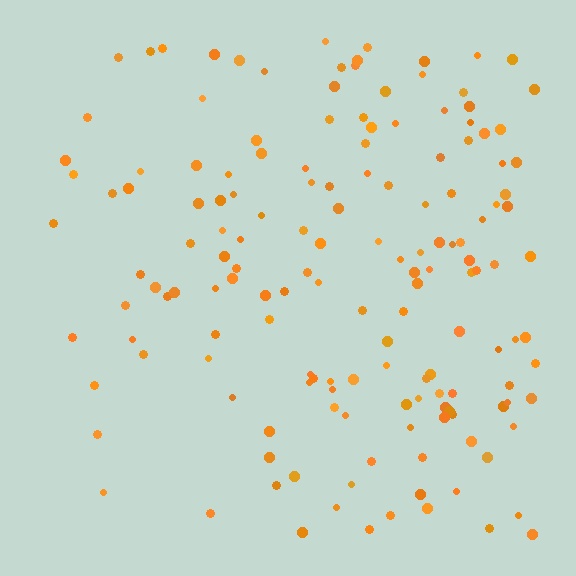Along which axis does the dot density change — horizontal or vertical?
Horizontal.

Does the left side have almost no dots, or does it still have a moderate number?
Still a moderate number, just noticeably fewer than the right.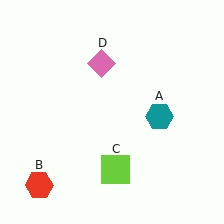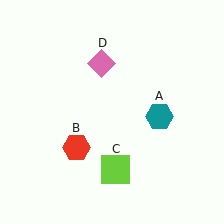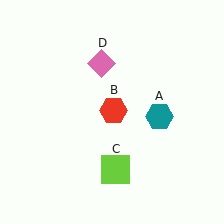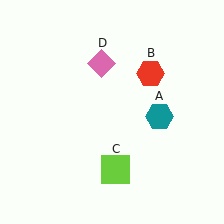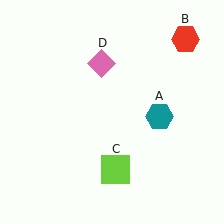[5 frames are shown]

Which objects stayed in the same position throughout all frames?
Teal hexagon (object A) and lime square (object C) and pink diamond (object D) remained stationary.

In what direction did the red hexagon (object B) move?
The red hexagon (object B) moved up and to the right.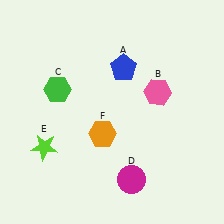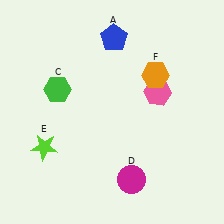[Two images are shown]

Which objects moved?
The objects that moved are: the blue pentagon (A), the orange hexagon (F).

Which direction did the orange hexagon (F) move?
The orange hexagon (F) moved up.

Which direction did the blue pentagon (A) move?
The blue pentagon (A) moved up.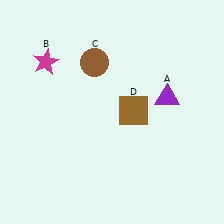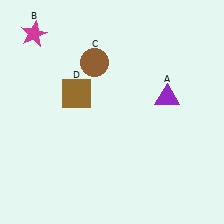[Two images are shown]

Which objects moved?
The objects that moved are: the magenta star (B), the brown square (D).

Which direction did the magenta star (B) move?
The magenta star (B) moved up.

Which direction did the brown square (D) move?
The brown square (D) moved left.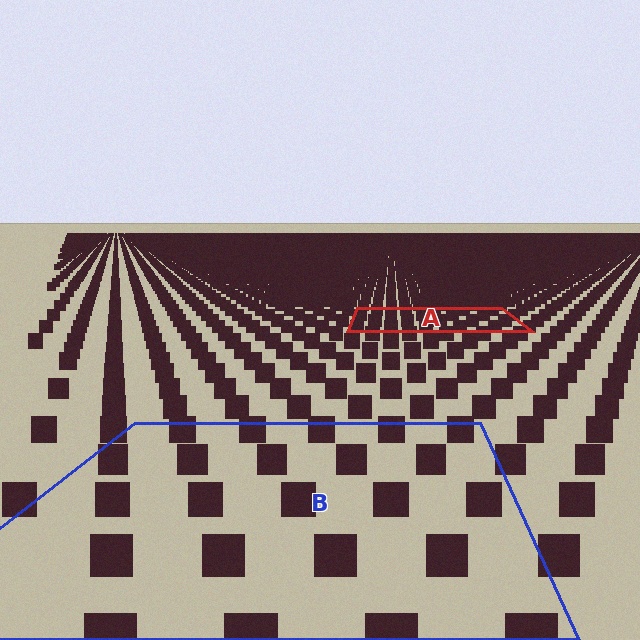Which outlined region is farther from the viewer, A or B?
Region A is farther from the viewer — the texture elements inside it appear smaller and more densely packed.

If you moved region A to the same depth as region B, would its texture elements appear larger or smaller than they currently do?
They would appear larger. At a closer depth, the same texture elements are projected at a bigger on-screen size.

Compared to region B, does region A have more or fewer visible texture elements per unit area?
Region A has more texture elements per unit area — they are packed more densely because it is farther away.